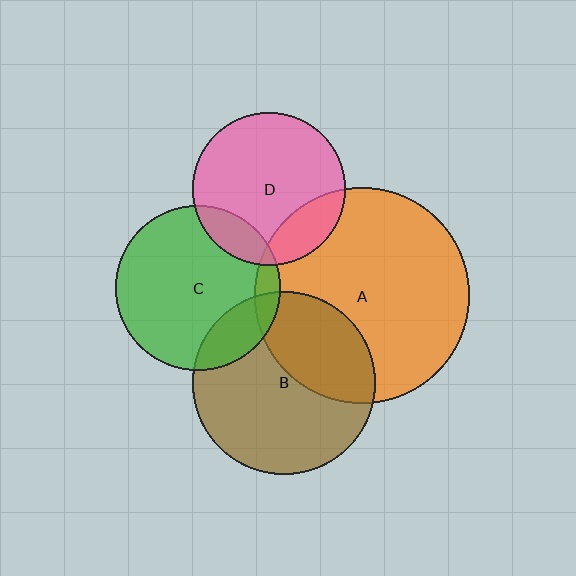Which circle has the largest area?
Circle A (orange).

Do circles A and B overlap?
Yes.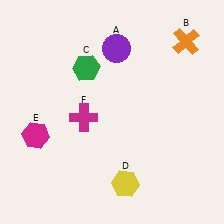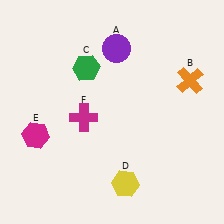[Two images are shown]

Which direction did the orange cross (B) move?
The orange cross (B) moved down.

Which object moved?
The orange cross (B) moved down.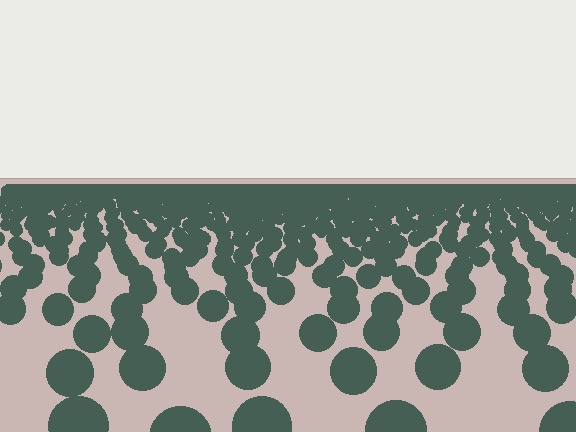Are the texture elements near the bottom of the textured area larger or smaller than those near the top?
Larger. Near the bottom, elements are closer to the viewer and appear at a bigger on-screen size.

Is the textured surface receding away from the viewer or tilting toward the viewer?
The surface is receding away from the viewer. Texture elements get smaller and denser toward the top.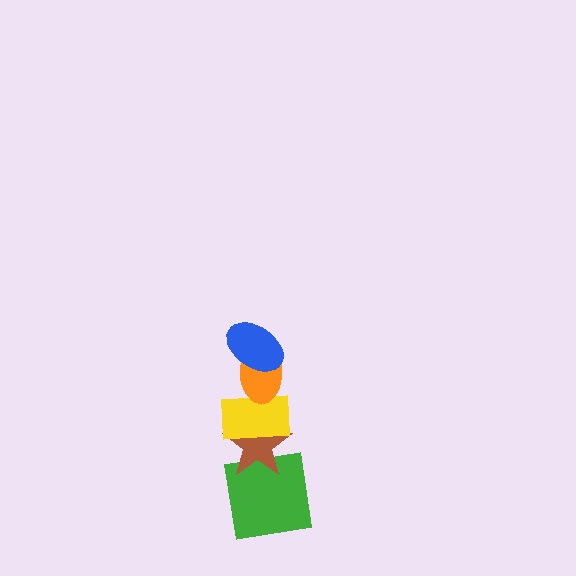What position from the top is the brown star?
The brown star is 4th from the top.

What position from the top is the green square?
The green square is 5th from the top.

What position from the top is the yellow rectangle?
The yellow rectangle is 3rd from the top.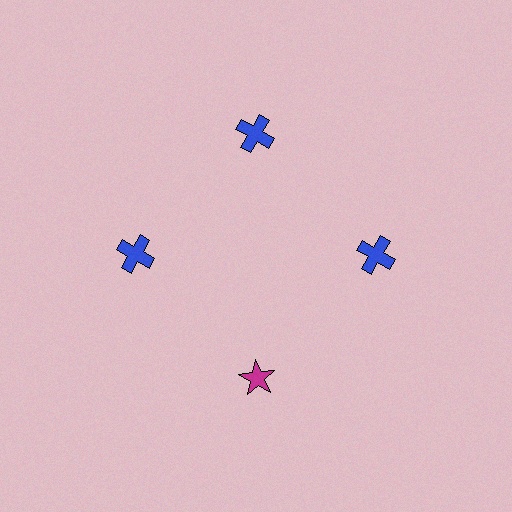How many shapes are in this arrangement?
There are 4 shapes arranged in a ring pattern.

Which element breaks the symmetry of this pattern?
The magenta star at roughly the 6 o'clock position breaks the symmetry. All other shapes are blue crosses.